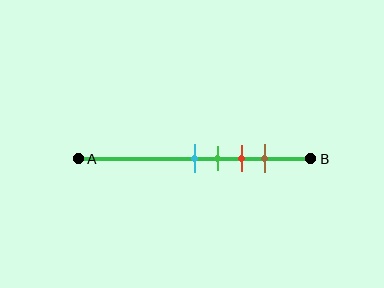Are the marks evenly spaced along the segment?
Yes, the marks are approximately evenly spaced.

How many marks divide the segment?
There are 4 marks dividing the segment.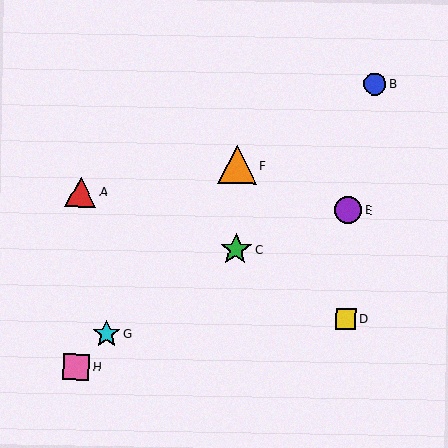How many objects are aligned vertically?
2 objects (C, F) are aligned vertically.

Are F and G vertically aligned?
No, F is at x≈237 and G is at x≈107.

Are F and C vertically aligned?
Yes, both are at x≈237.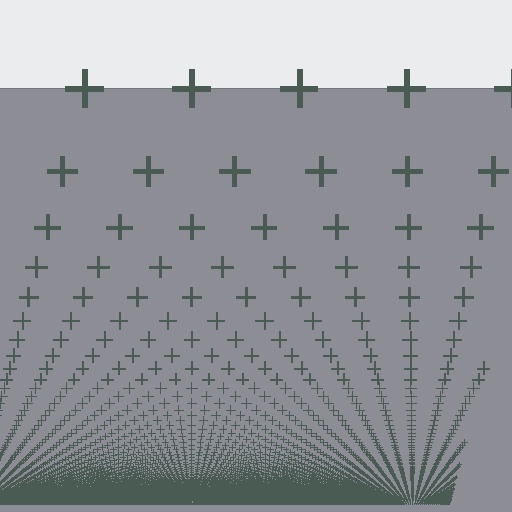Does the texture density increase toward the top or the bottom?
Density increases toward the bottom.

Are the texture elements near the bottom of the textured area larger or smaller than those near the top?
Smaller. The gradient is inverted — elements near the bottom are smaller and denser.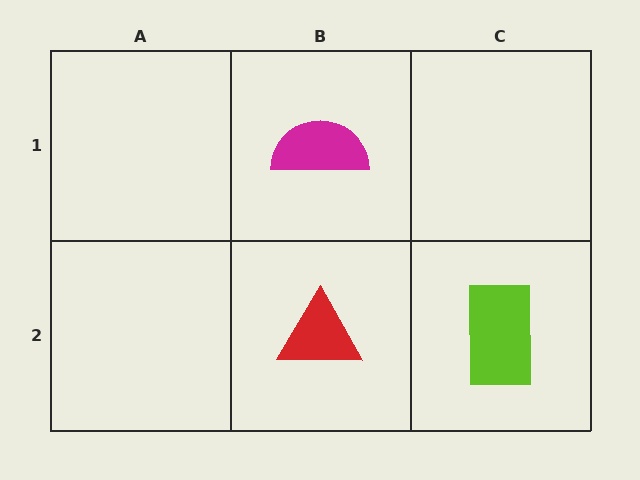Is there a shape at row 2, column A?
No, that cell is empty.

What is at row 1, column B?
A magenta semicircle.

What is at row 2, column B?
A red triangle.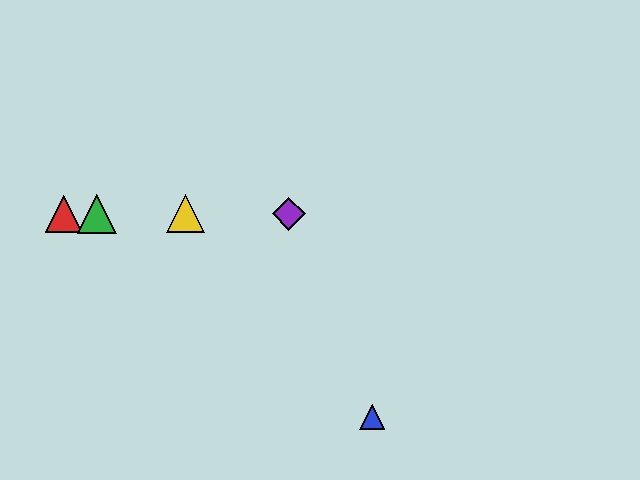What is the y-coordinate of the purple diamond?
The purple diamond is at y≈214.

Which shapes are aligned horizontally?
The red triangle, the green triangle, the yellow triangle, the purple diamond are aligned horizontally.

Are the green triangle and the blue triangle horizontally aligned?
No, the green triangle is at y≈214 and the blue triangle is at y≈417.